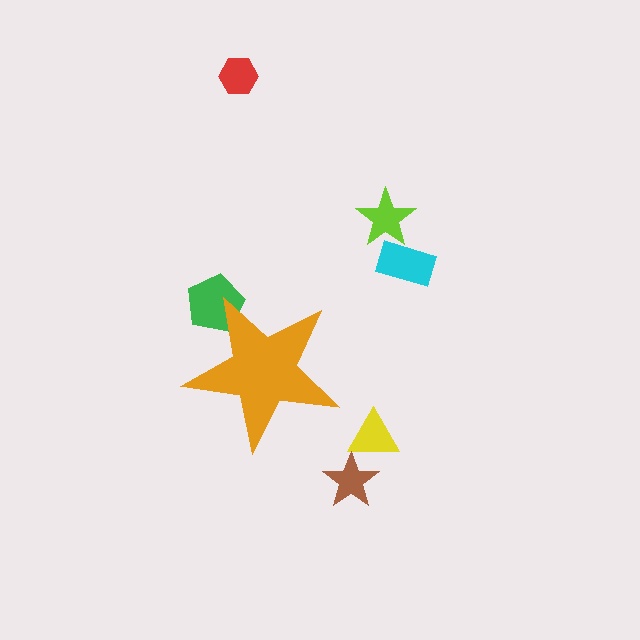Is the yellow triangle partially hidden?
No, the yellow triangle is fully visible.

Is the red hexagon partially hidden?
No, the red hexagon is fully visible.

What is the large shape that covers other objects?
An orange star.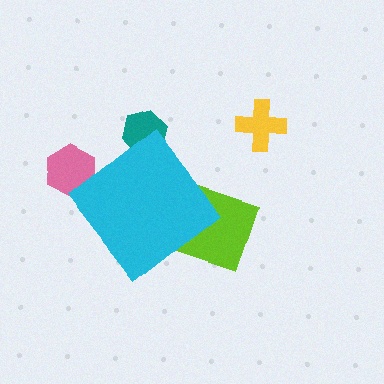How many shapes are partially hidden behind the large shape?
3 shapes are partially hidden.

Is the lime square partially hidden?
Yes, the lime square is partially hidden behind the cyan diamond.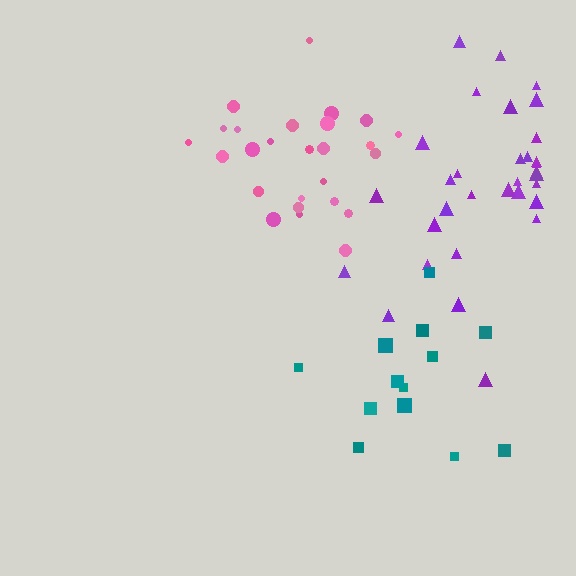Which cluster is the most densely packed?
Pink.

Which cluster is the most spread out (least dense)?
Teal.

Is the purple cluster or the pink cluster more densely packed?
Pink.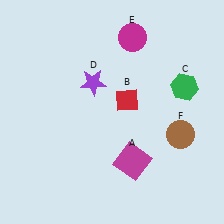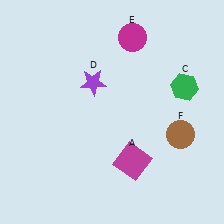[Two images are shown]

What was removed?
The red diamond (B) was removed in Image 2.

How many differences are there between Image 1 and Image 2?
There is 1 difference between the two images.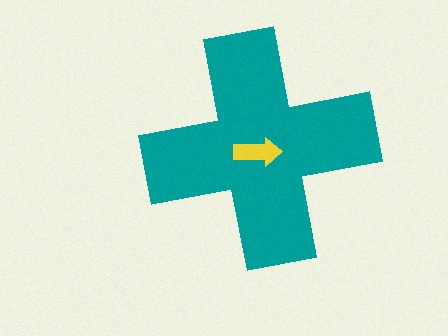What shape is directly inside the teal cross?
The yellow arrow.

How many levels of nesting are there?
2.